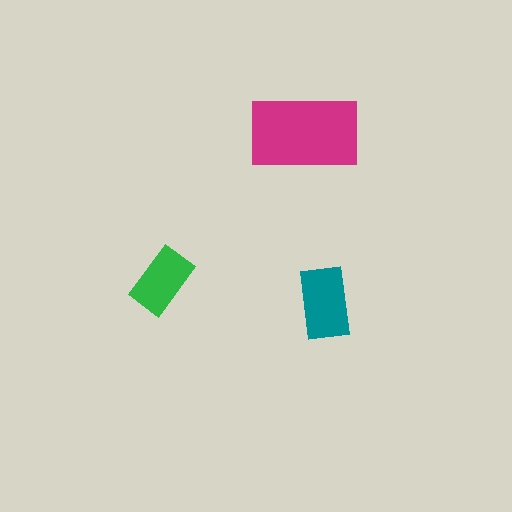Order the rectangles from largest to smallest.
the magenta one, the teal one, the green one.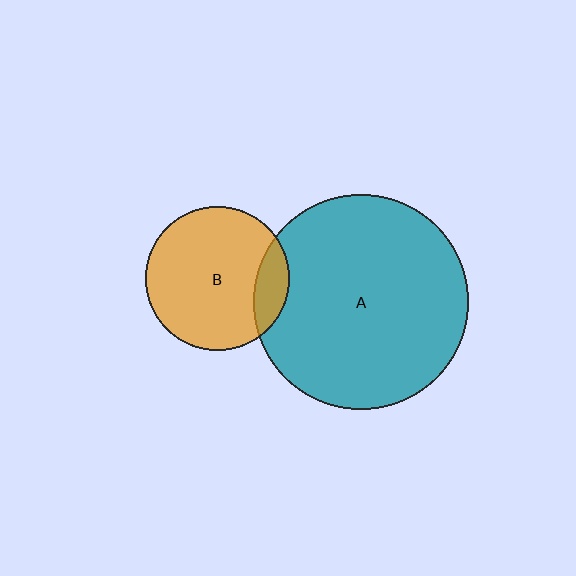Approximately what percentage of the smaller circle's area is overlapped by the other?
Approximately 15%.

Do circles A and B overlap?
Yes.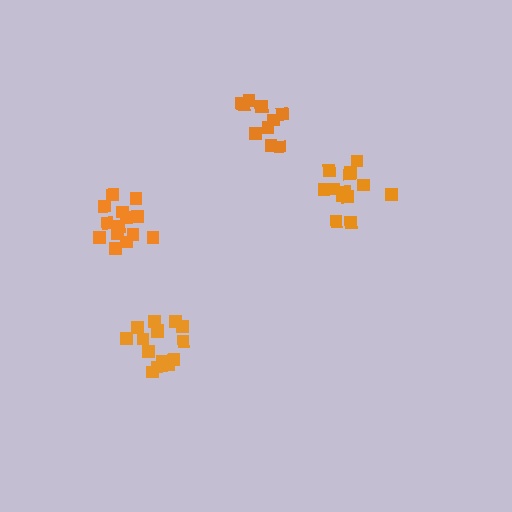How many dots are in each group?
Group 1: 11 dots, Group 2: 15 dots, Group 3: 15 dots, Group 4: 13 dots (54 total).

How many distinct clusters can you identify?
There are 4 distinct clusters.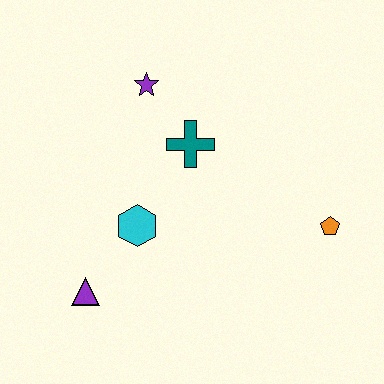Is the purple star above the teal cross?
Yes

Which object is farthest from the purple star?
The orange pentagon is farthest from the purple star.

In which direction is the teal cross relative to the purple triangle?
The teal cross is above the purple triangle.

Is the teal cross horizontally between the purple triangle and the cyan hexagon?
No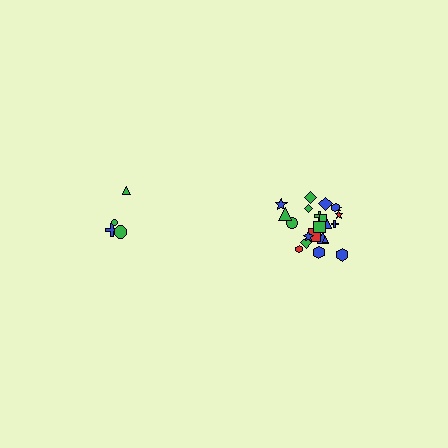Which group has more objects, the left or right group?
The right group.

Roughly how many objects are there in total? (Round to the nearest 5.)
Roughly 25 objects in total.